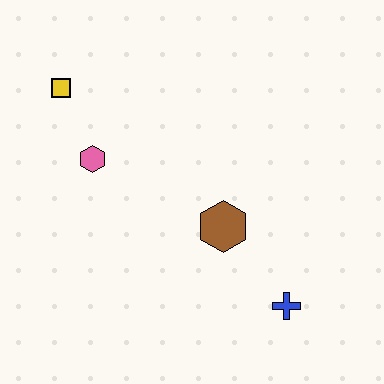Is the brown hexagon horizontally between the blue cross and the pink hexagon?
Yes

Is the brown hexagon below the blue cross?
No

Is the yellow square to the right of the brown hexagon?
No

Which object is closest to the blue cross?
The brown hexagon is closest to the blue cross.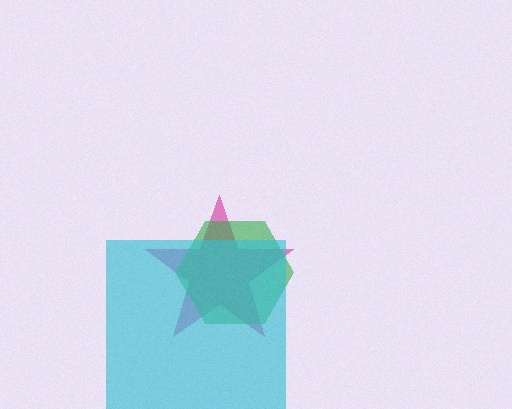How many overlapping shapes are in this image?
There are 3 overlapping shapes in the image.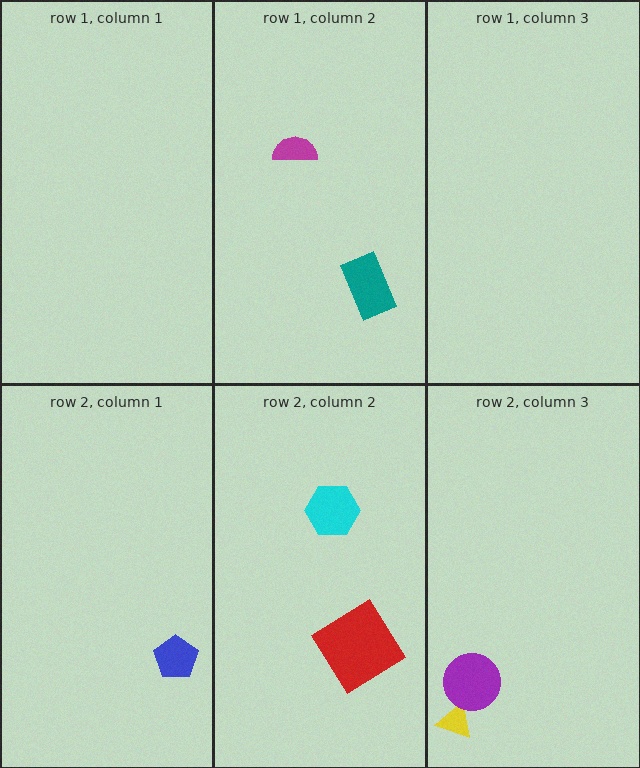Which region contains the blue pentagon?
The row 2, column 1 region.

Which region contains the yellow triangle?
The row 2, column 3 region.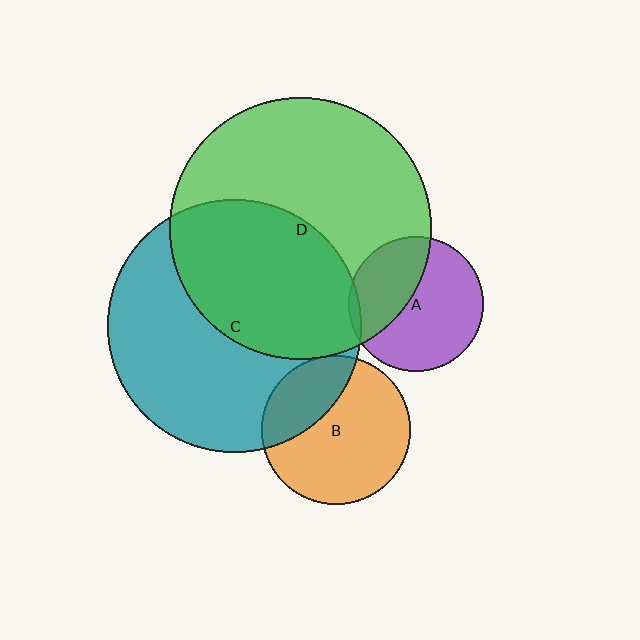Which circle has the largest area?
Circle D (green).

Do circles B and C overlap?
Yes.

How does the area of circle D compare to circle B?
Approximately 3.1 times.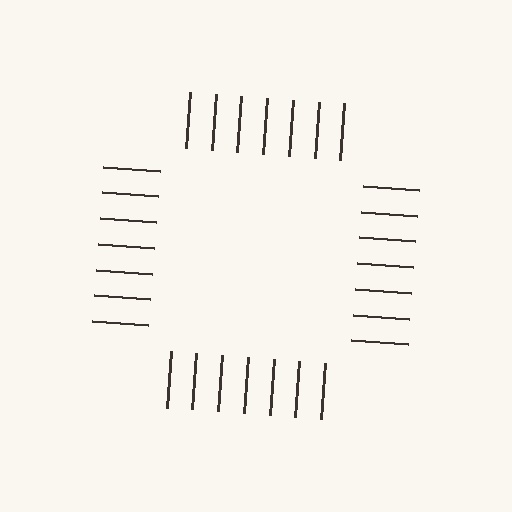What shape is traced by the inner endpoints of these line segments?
An illusory square — the line segments terminate on its edges but no continuous stroke is drawn.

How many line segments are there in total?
28 — 7 along each of the 4 edges.